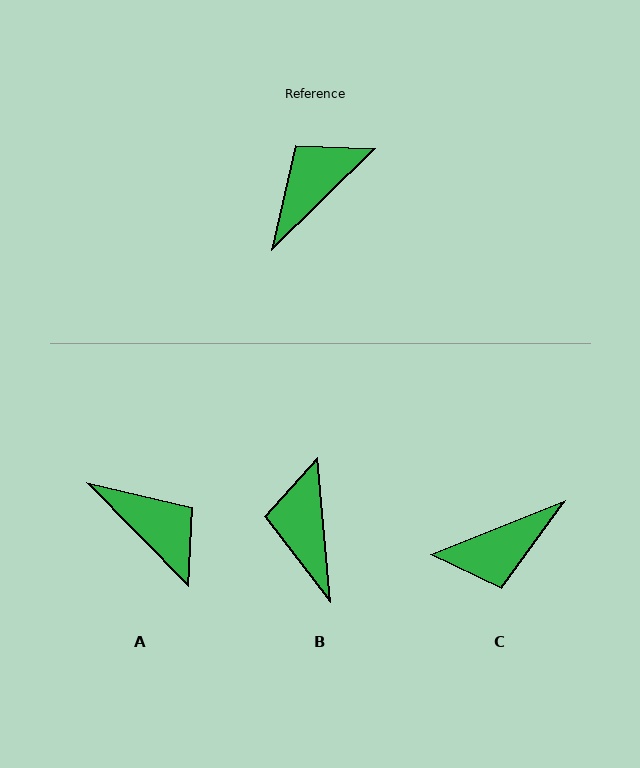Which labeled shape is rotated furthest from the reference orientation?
C, about 157 degrees away.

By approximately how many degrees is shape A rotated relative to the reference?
Approximately 90 degrees clockwise.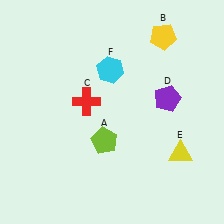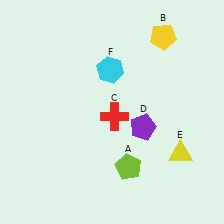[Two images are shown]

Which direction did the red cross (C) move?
The red cross (C) moved right.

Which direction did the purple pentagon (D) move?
The purple pentagon (D) moved down.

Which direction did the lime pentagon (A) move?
The lime pentagon (A) moved down.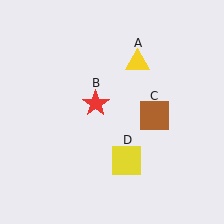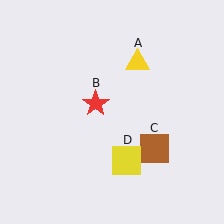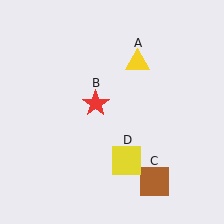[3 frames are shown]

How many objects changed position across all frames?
1 object changed position: brown square (object C).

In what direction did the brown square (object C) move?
The brown square (object C) moved down.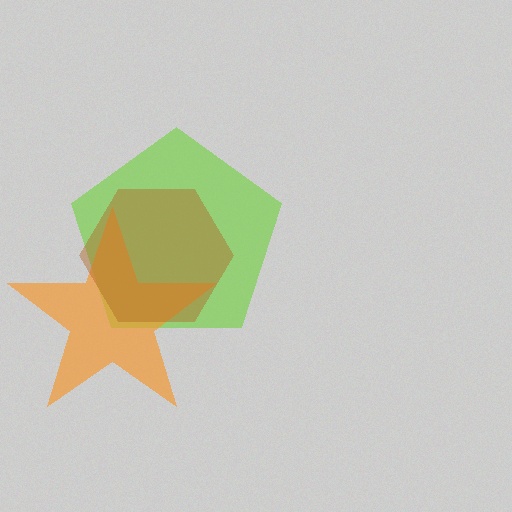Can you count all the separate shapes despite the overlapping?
Yes, there are 3 separate shapes.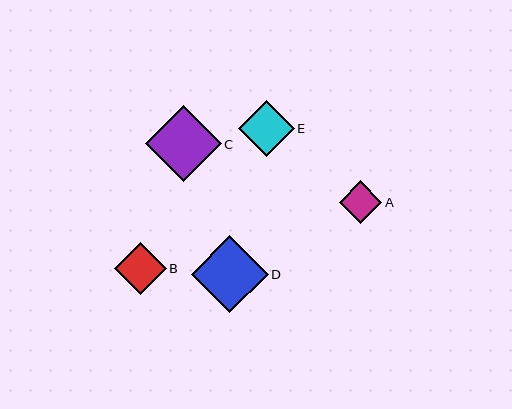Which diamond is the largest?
Diamond D is the largest with a size of approximately 77 pixels.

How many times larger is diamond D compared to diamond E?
Diamond D is approximately 1.4 times the size of diamond E.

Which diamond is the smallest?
Diamond A is the smallest with a size of approximately 42 pixels.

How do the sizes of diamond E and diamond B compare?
Diamond E and diamond B are approximately the same size.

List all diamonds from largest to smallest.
From largest to smallest: D, C, E, B, A.